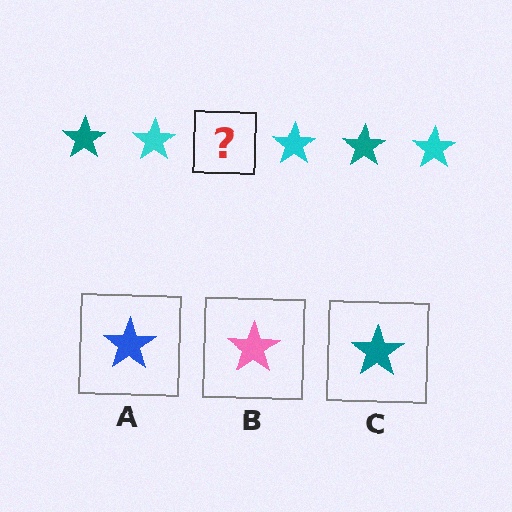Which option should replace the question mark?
Option C.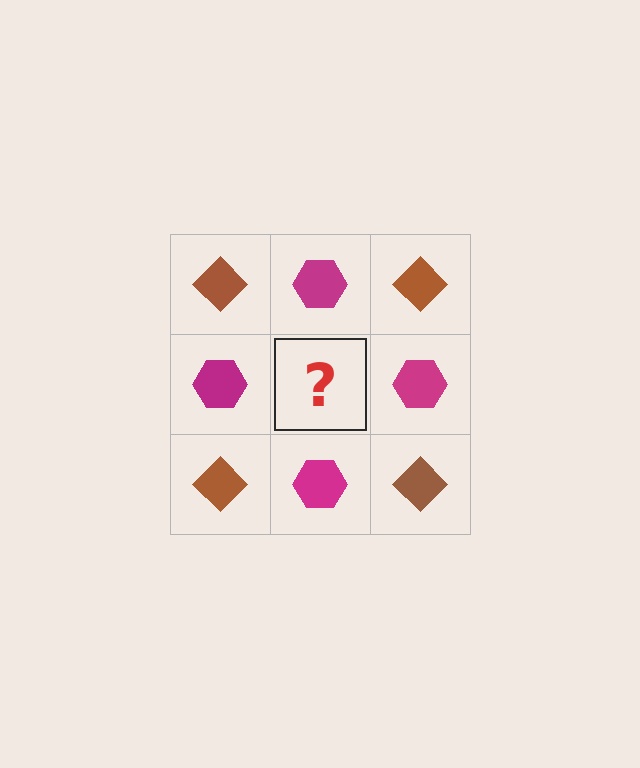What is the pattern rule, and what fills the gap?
The rule is that it alternates brown diamond and magenta hexagon in a checkerboard pattern. The gap should be filled with a brown diamond.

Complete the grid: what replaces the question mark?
The question mark should be replaced with a brown diamond.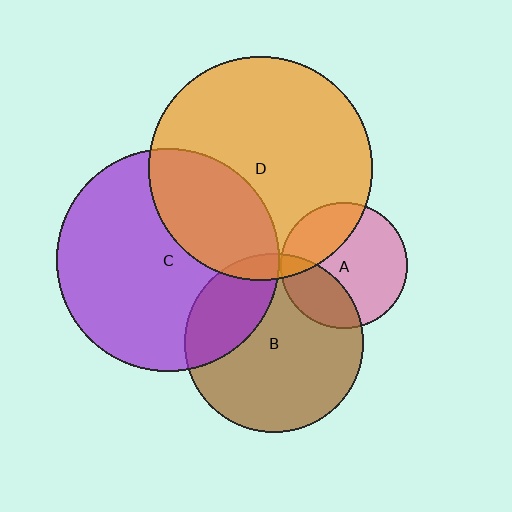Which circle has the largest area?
Circle D (orange).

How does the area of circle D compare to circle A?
Approximately 3.1 times.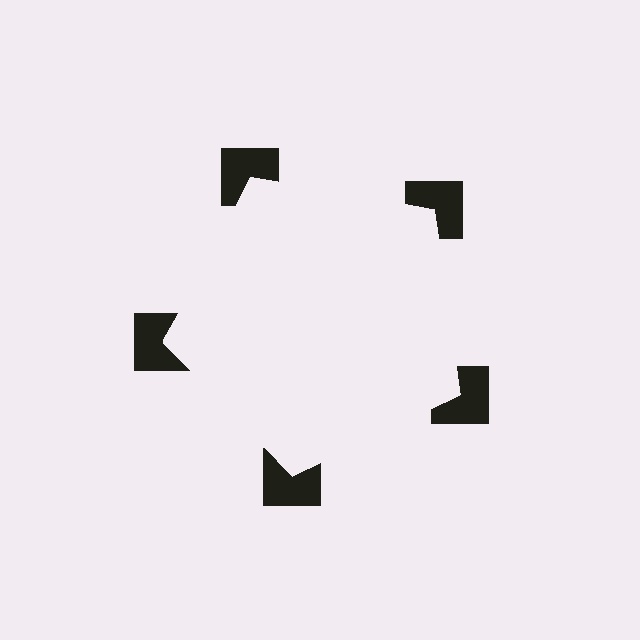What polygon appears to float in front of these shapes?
An illusory pentagon — its edges are inferred from the aligned wedge cuts in the notched squares, not physically drawn.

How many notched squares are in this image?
There are 5 — one at each vertex of the illusory pentagon.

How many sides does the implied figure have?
5 sides.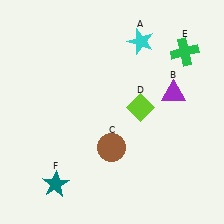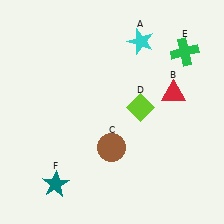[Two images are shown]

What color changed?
The triangle (B) changed from purple in Image 1 to red in Image 2.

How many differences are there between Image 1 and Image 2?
There is 1 difference between the two images.